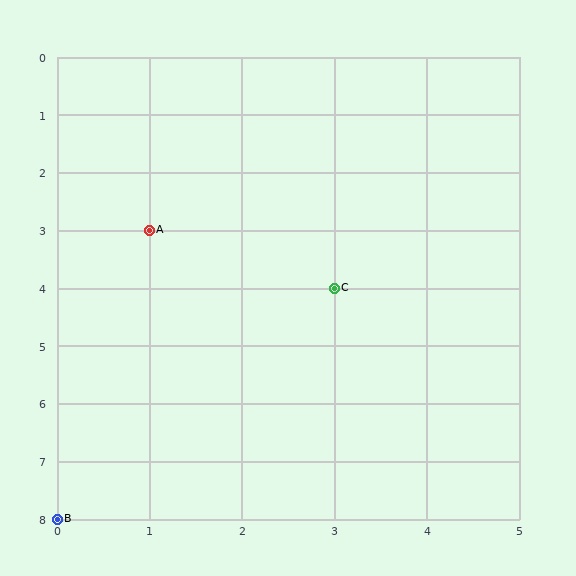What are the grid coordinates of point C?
Point C is at grid coordinates (3, 4).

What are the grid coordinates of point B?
Point B is at grid coordinates (0, 8).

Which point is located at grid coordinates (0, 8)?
Point B is at (0, 8).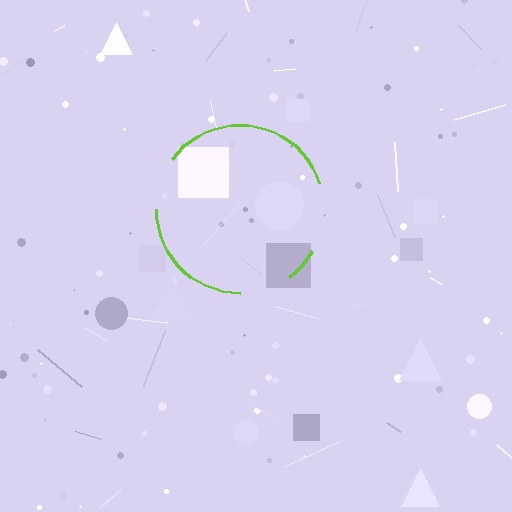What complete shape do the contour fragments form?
The contour fragments form a circle.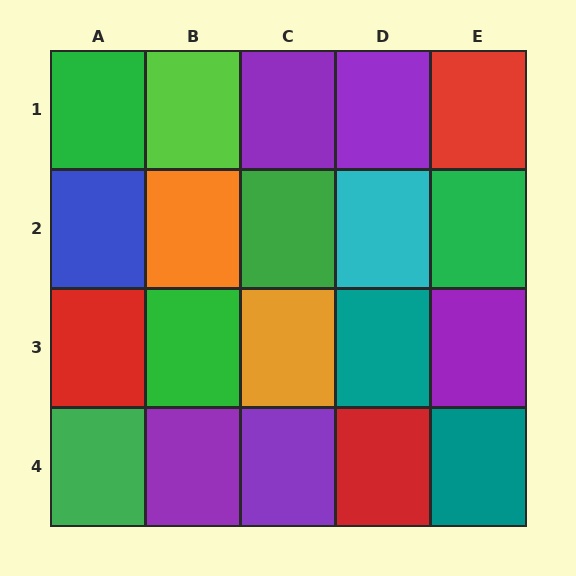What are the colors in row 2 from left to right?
Blue, orange, green, cyan, green.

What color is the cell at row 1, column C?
Purple.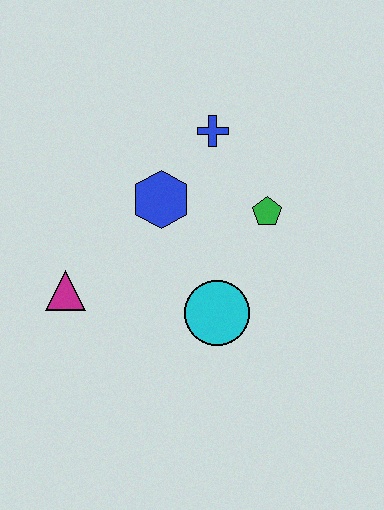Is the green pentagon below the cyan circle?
No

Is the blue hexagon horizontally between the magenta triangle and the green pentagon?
Yes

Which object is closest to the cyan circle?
The green pentagon is closest to the cyan circle.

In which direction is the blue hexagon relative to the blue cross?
The blue hexagon is below the blue cross.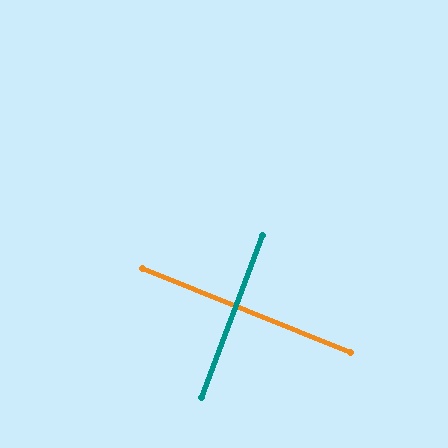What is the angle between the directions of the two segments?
Approximately 89 degrees.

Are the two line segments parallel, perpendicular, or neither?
Perpendicular — they meet at approximately 89°.